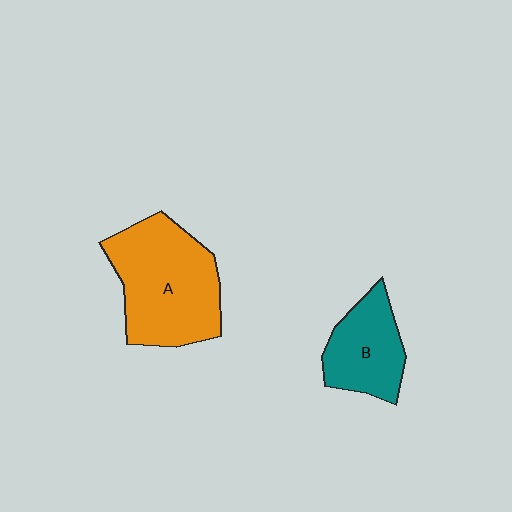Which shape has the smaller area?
Shape B (teal).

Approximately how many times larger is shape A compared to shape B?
Approximately 1.7 times.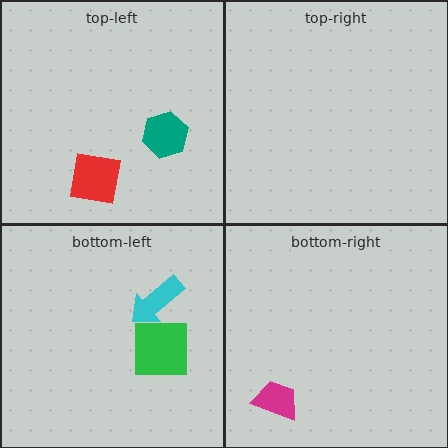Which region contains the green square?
The bottom-left region.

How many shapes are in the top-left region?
2.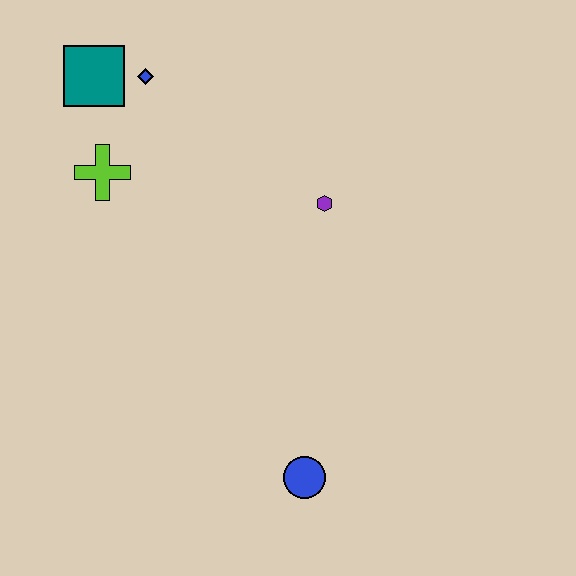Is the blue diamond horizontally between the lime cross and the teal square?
No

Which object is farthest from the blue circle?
The teal square is farthest from the blue circle.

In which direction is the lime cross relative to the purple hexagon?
The lime cross is to the left of the purple hexagon.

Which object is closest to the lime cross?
The teal square is closest to the lime cross.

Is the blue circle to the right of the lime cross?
Yes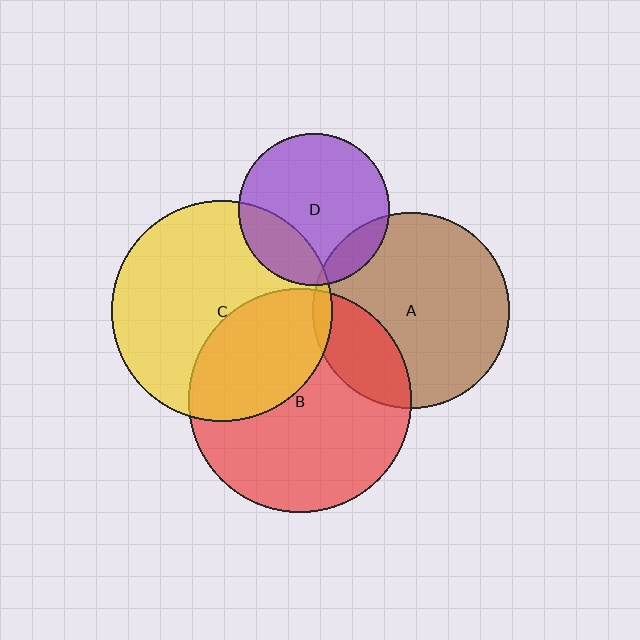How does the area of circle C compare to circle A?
Approximately 1.3 times.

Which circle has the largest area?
Circle B (red).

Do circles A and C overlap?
Yes.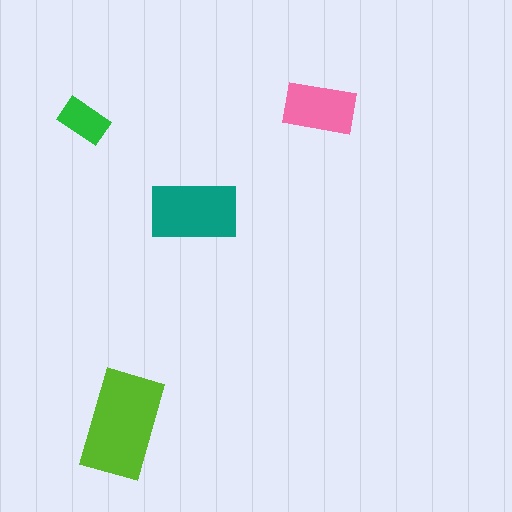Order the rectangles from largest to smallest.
the lime one, the teal one, the pink one, the green one.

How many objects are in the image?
There are 4 objects in the image.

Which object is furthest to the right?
The pink rectangle is rightmost.